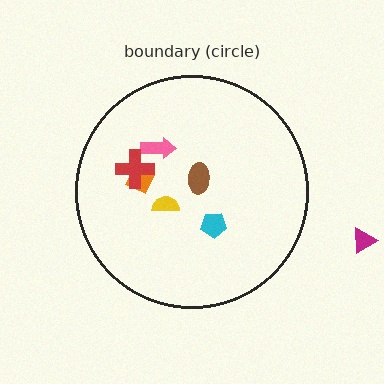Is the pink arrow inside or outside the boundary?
Inside.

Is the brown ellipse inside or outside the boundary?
Inside.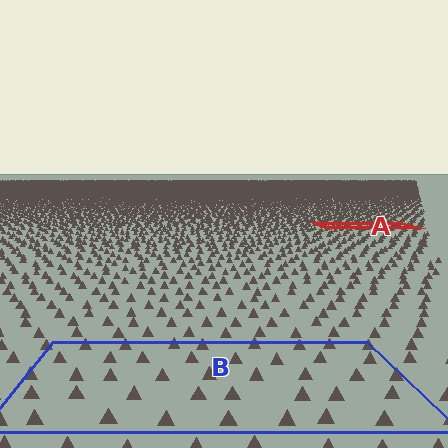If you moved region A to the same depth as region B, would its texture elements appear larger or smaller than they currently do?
They would appear larger. At a closer depth, the same texture elements are projected at a bigger on-screen size.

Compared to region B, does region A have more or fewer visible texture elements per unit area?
Region A has more texture elements per unit area — they are packed more densely because it is farther away.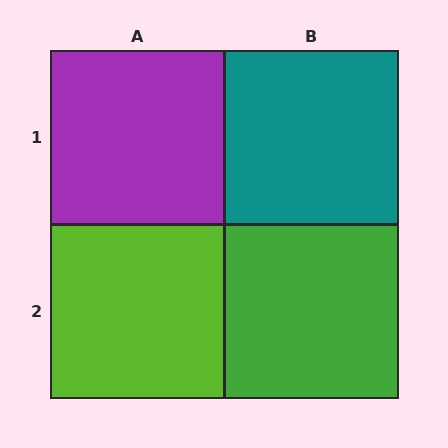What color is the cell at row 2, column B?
Green.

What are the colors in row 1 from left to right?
Purple, teal.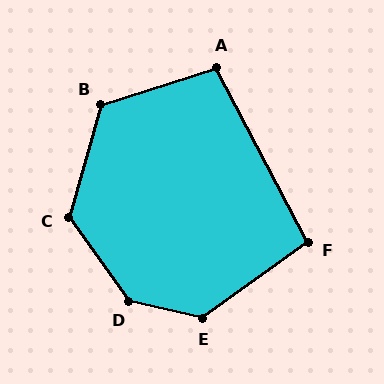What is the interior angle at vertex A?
Approximately 100 degrees (obtuse).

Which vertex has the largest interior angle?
D, at approximately 139 degrees.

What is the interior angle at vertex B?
Approximately 123 degrees (obtuse).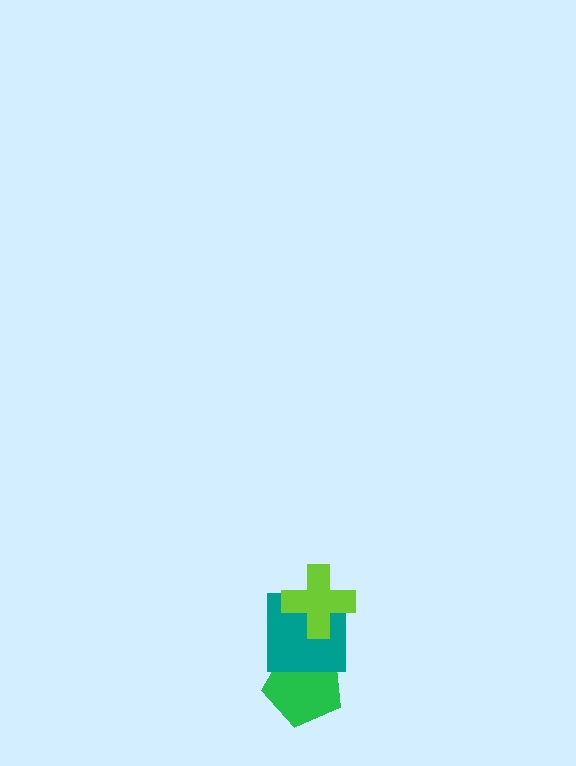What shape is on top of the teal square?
The lime cross is on top of the teal square.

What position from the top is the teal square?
The teal square is 2nd from the top.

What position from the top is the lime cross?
The lime cross is 1st from the top.